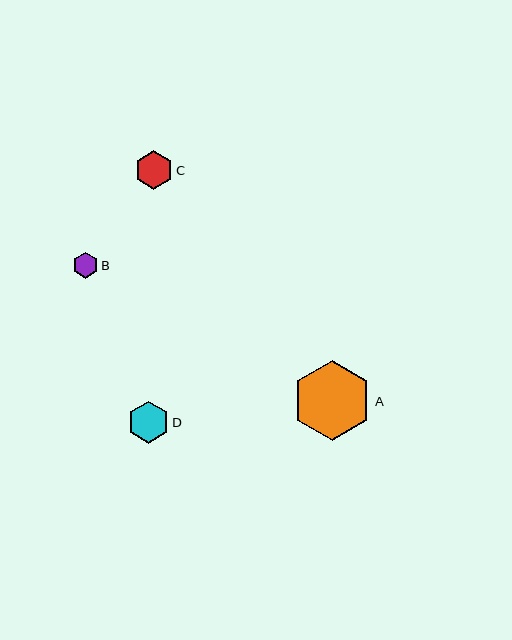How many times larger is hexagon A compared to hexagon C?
Hexagon A is approximately 2.1 times the size of hexagon C.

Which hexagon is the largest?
Hexagon A is the largest with a size of approximately 80 pixels.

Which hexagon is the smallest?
Hexagon B is the smallest with a size of approximately 26 pixels.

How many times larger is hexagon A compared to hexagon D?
Hexagon A is approximately 1.9 times the size of hexagon D.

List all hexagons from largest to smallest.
From largest to smallest: A, D, C, B.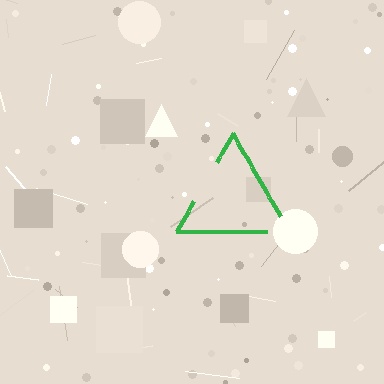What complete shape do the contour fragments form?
The contour fragments form a triangle.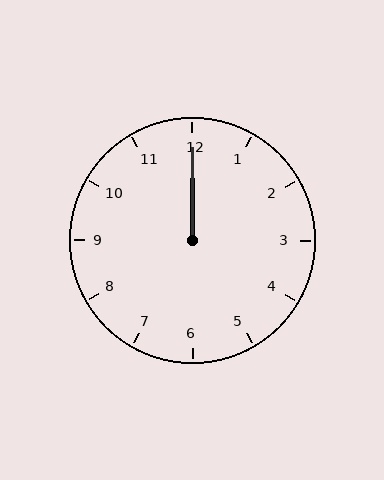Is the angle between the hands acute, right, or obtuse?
It is acute.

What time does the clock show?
12:00.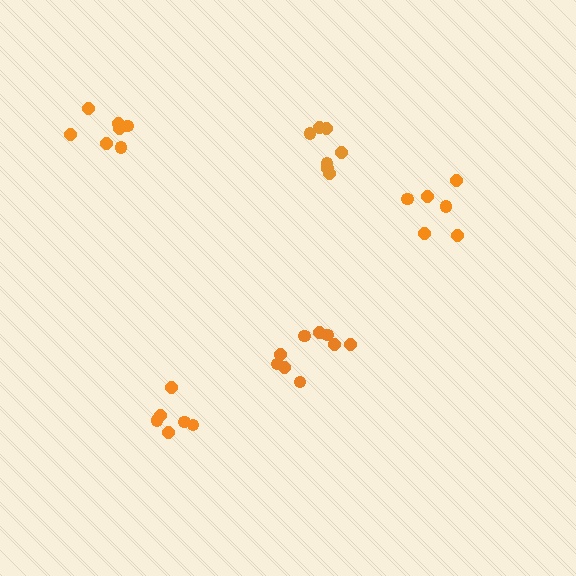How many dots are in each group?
Group 1: 7 dots, Group 2: 6 dots, Group 3: 6 dots, Group 4: 9 dots, Group 5: 7 dots (35 total).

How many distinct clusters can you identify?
There are 5 distinct clusters.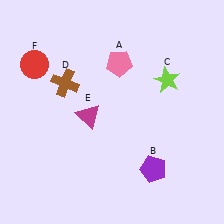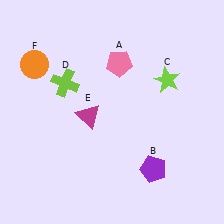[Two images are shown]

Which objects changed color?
D changed from brown to lime. F changed from red to orange.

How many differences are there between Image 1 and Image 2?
There are 2 differences between the two images.